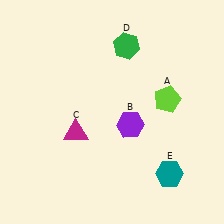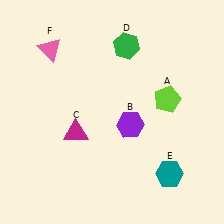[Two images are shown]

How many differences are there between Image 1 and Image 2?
There is 1 difference between the two images.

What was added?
A pink triangle (F) was added in Image 2.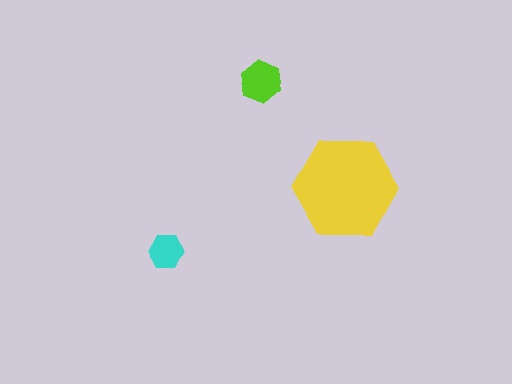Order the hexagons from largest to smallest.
the yellow one, the lime one, the cyan one.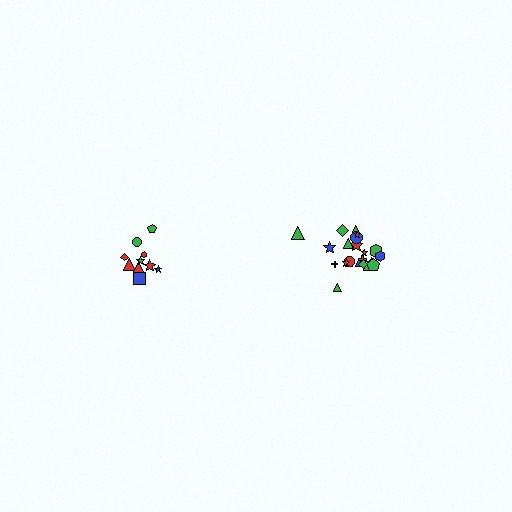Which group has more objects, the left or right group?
The right group.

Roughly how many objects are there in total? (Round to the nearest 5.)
Roughly 30 objects in total.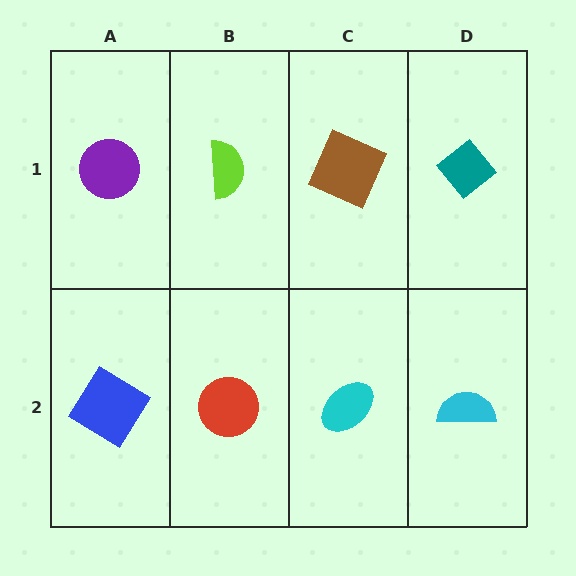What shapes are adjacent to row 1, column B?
A red circle (row 2, column B), a purple circle (row 1, column A), a brown square (row 1, column C).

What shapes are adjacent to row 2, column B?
A lime semicircle (row 1, column B), a blue diamond (row 2, column A), a cyan ellipse (row 2, column C).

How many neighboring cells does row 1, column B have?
3.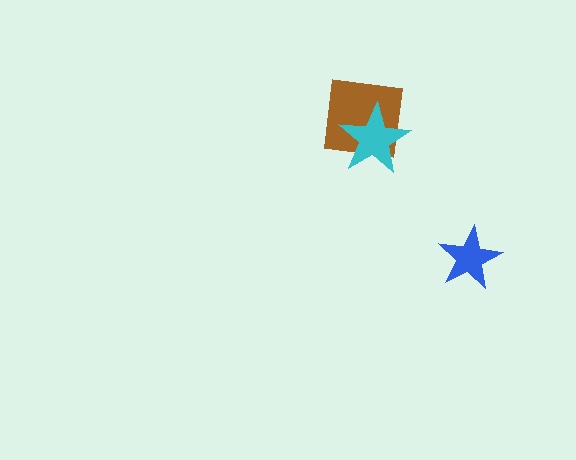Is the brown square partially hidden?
Yes, it is partially covered by another shape.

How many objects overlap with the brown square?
1 object overlaps with the brown square.